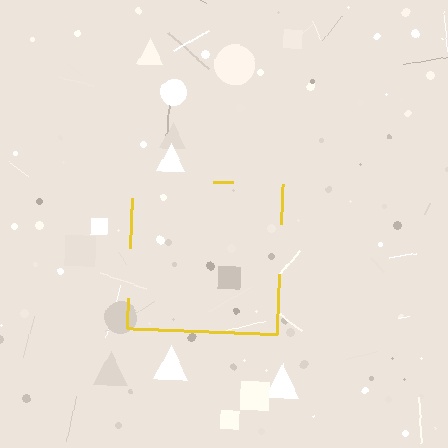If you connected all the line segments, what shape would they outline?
They would outline a square.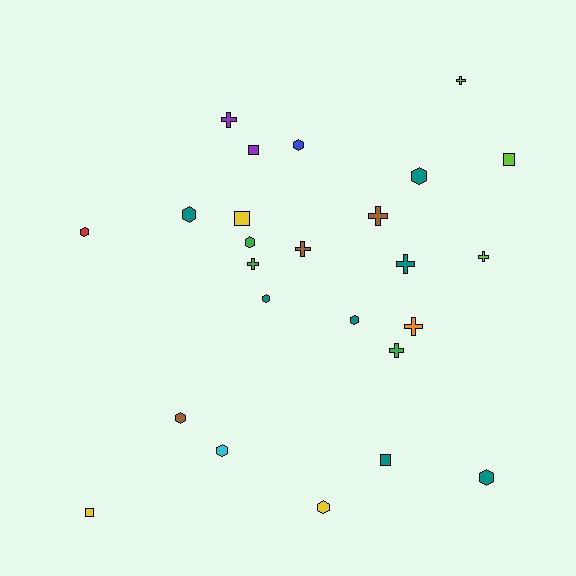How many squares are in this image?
There are 5 squares.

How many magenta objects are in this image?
There are no magenta objects.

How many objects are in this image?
There are 25 objects.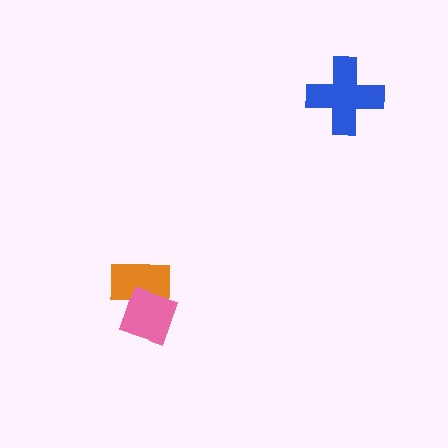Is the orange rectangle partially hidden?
Yes, it is partially covered by another shape.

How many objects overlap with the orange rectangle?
1 object overlaps with the orange rectangle.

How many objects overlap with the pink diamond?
1 object overlaps with the pink diamond.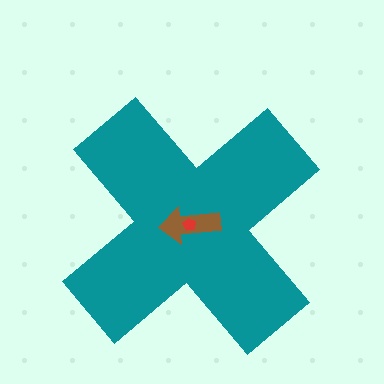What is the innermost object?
The red pentagon.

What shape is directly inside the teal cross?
The brown arrow.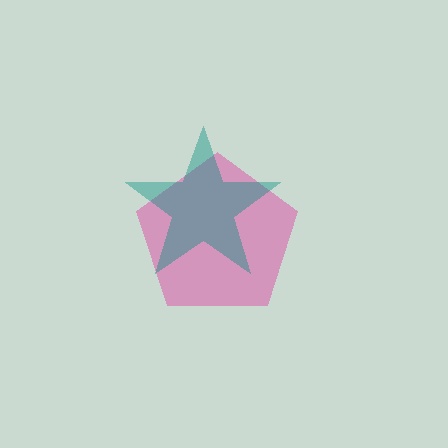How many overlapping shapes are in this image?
There are 2 overlapping shapes in the image.